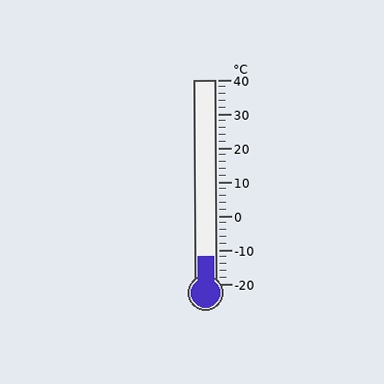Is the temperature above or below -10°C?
The temperature is below -10°C.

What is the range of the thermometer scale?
The thermometer scale ranges from -20°C to 40°C.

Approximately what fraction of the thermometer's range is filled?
The thermometer is filled to approximately 15% of its range.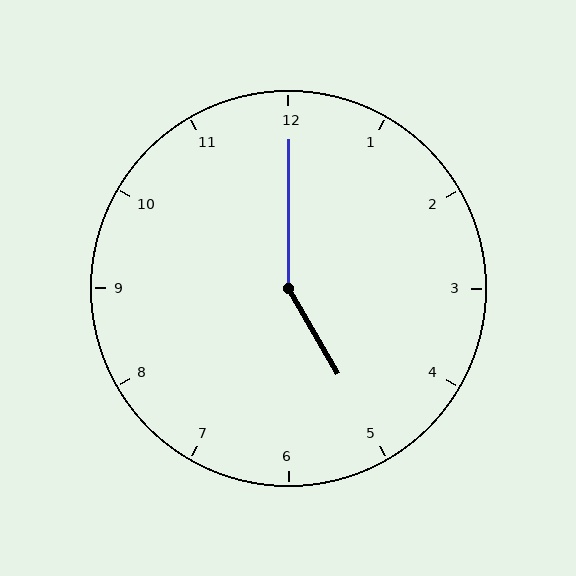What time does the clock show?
5:00.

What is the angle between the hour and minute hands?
Approximately 150 degrees.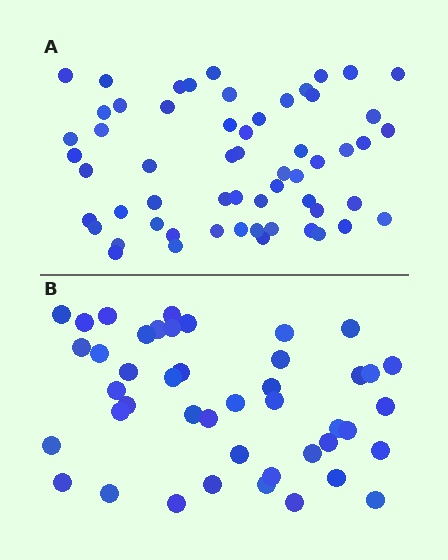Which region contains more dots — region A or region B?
Region A (the top region) has more dots.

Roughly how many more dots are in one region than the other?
Region A has approximately 15 more dots than region B.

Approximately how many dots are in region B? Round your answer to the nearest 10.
About 40 dots. (The exact count is 44, which rounds to 40.)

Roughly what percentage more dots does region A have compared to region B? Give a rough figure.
About 30% more.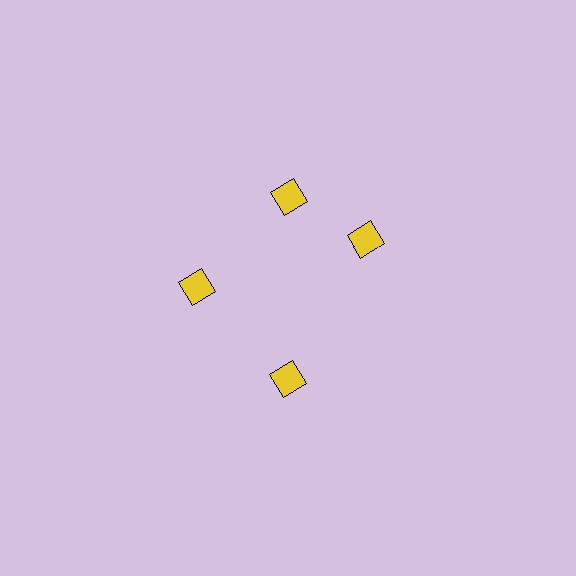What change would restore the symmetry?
The symmetry would be restored by rotating it back into even spacing with its neighbors so that all 4 diamonds sit at equal angles and equal distance from the center.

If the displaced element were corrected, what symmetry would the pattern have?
It would have 4-fold rotational symmetry — the pattern would map onto itself every 90 degrees.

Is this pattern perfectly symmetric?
No. The 4 yellow diamonds are arranged in a ring, but one element near the 3 o'clock position is rotated out of alignment along the ring, breaking the 4-fold rotational symmetry.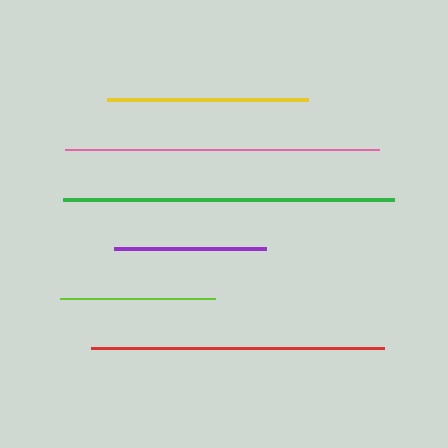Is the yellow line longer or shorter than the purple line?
The yellow line is longer than the purple line.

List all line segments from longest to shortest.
From longest to shortest: green, pink, red, yellow, lime, purple.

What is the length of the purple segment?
The purple segment is approximately 152 pixels long.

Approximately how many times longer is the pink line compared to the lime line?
The pink line is approximately 2.0 times the length of the lime line.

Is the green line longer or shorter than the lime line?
The green line is longer than the lime line.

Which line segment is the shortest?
The purple line is the shortest at approximately 152 pixels.